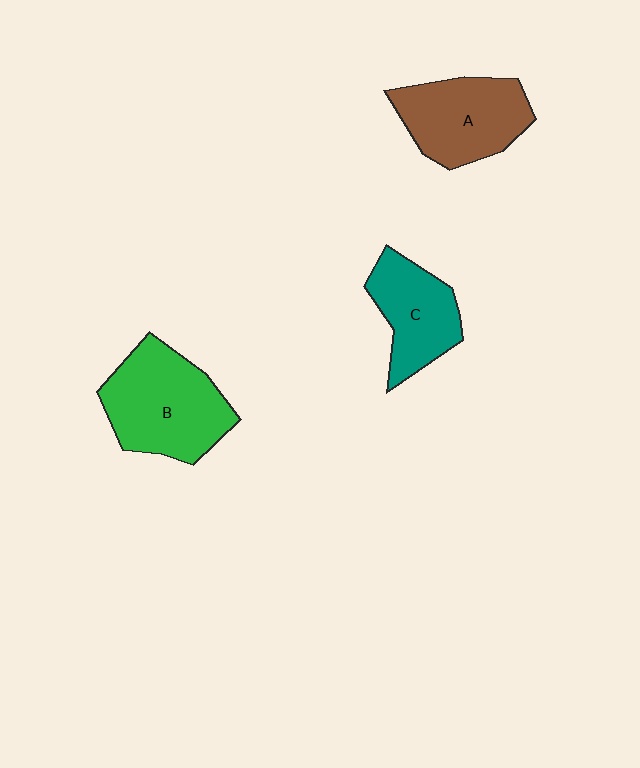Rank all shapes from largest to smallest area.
From largest to smallest: B (green), A (brown), C (teal).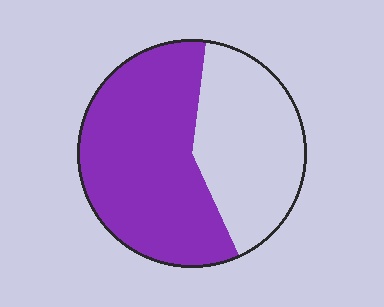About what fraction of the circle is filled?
About three fifths (3/5).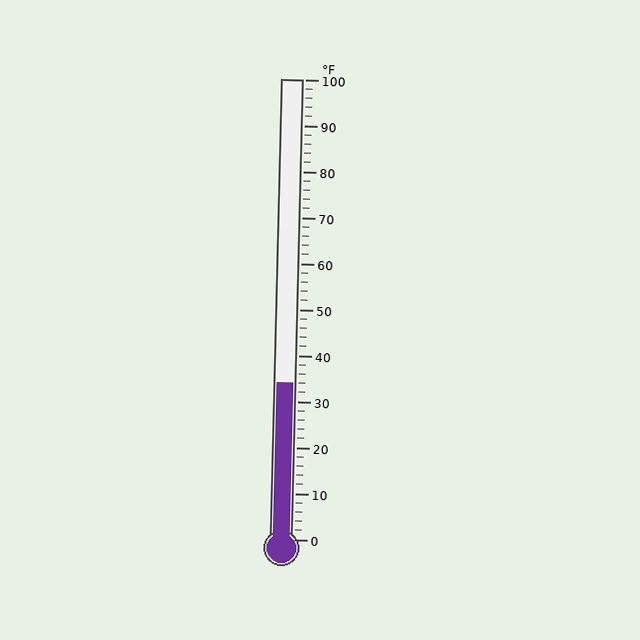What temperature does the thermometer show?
The thermometer shows approximately 34°F.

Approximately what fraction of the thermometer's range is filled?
The thermometer is filled to approximately 35% of its range.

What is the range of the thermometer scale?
The thermometer scale ranges from 0°F to 100°F.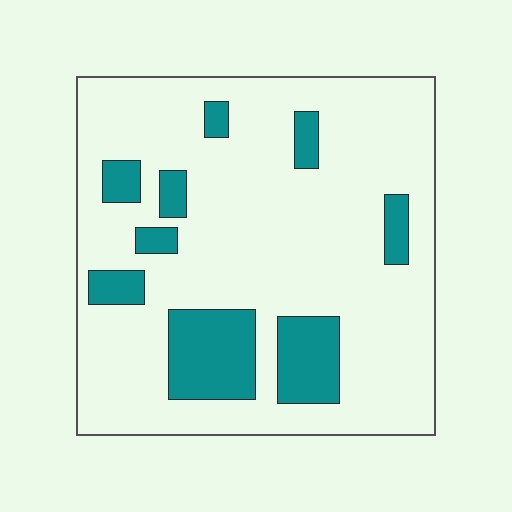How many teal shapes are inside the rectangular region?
9.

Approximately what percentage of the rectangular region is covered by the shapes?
Approximately 20%.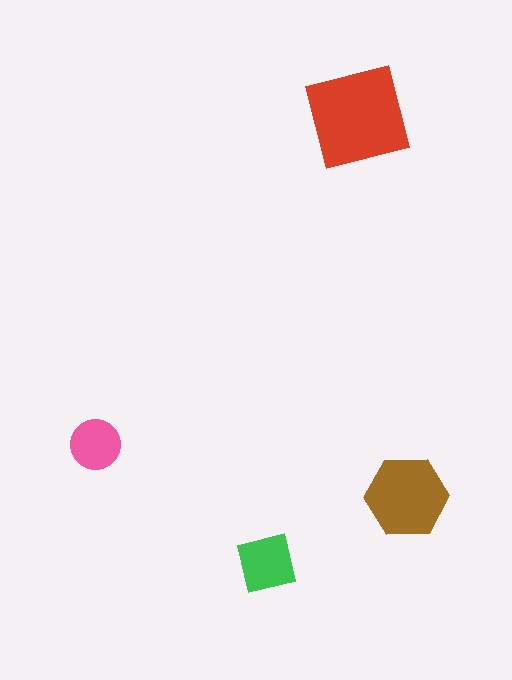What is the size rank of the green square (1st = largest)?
3rd.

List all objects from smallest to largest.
The pink circle, the green square, the brown hexagon, the red square.